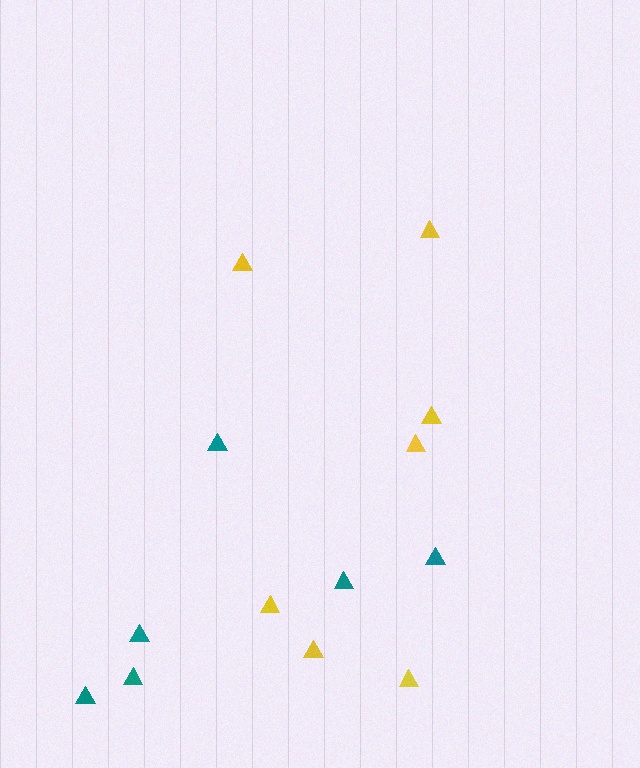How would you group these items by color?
There are 2 groups: one group of yellow triangles (7) and one group of teal triangles (6).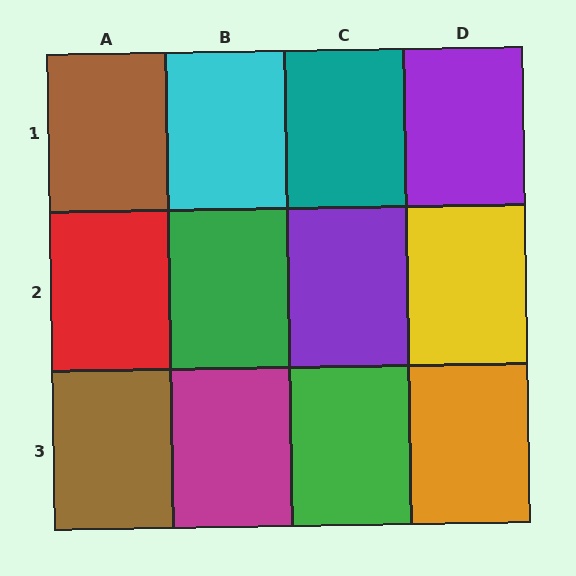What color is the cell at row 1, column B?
Cyan.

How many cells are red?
1 cell is red.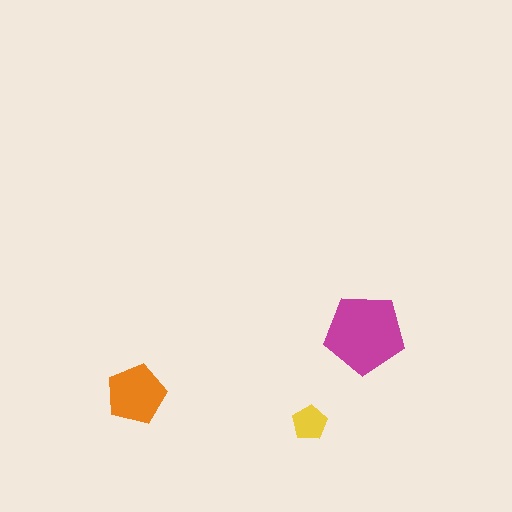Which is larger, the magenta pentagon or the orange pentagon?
The magenta one.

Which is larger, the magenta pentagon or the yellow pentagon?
The magenta one.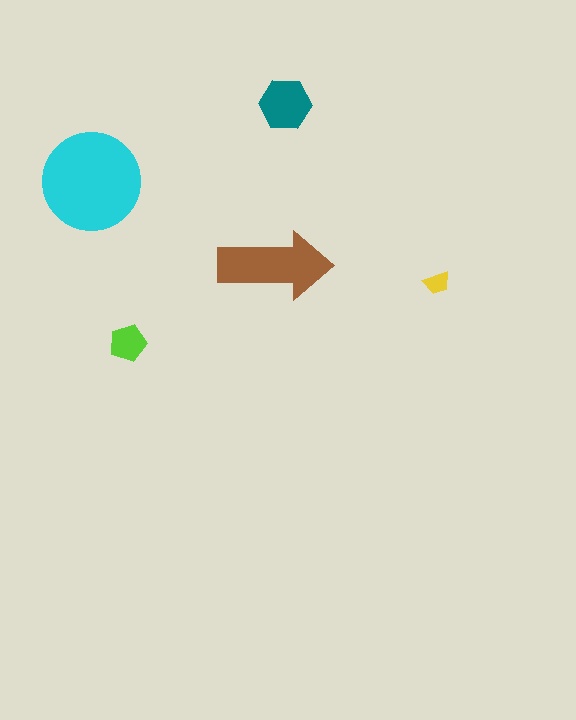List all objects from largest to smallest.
The cyan circle, the brown arrow, the teal hexagon, the lime pentagon, the yellow trapezoid.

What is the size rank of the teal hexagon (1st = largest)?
3rd.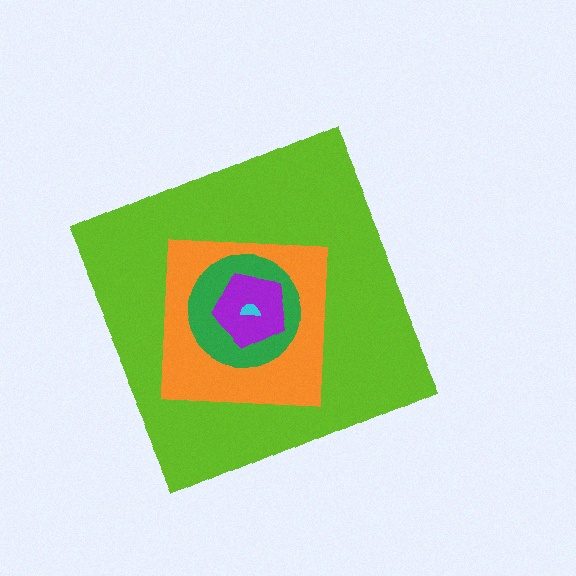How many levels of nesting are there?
5.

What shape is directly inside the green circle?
The purple pentagon.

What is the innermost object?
The cyan semicircle.